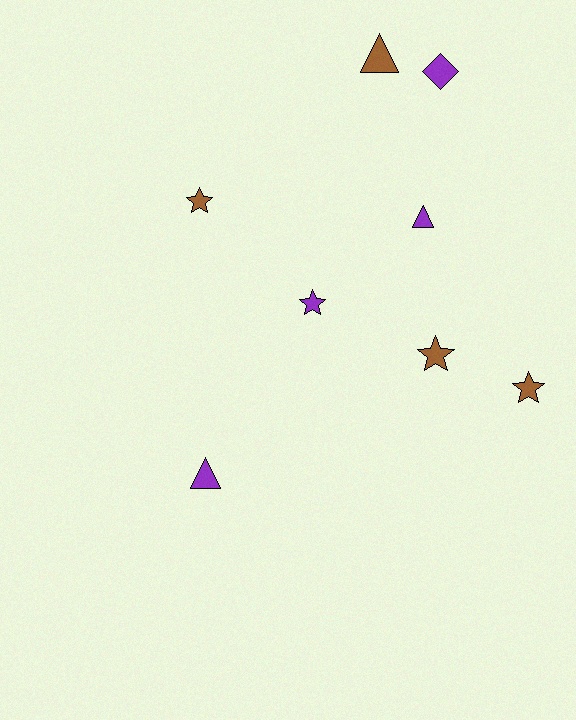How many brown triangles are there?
There is 1 brown triangle.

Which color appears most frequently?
Purple, with 4 objects.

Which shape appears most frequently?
Star, with 4 objects.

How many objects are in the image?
There are 8 objects.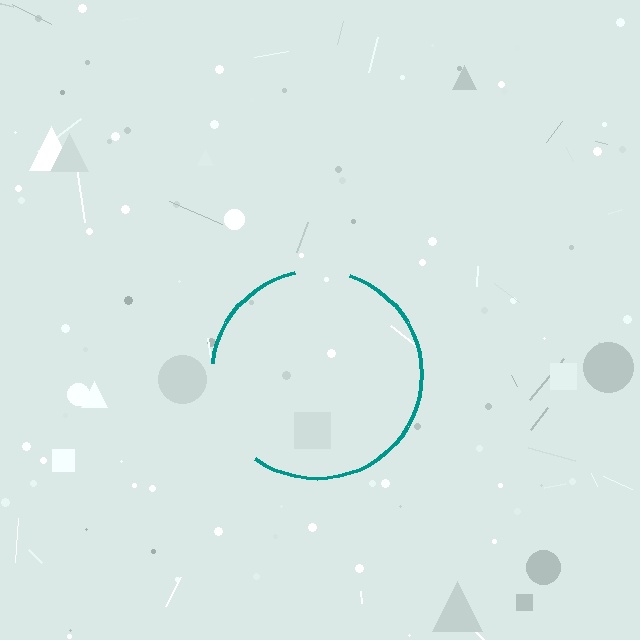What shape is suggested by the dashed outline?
The dashed outline suggests a circle.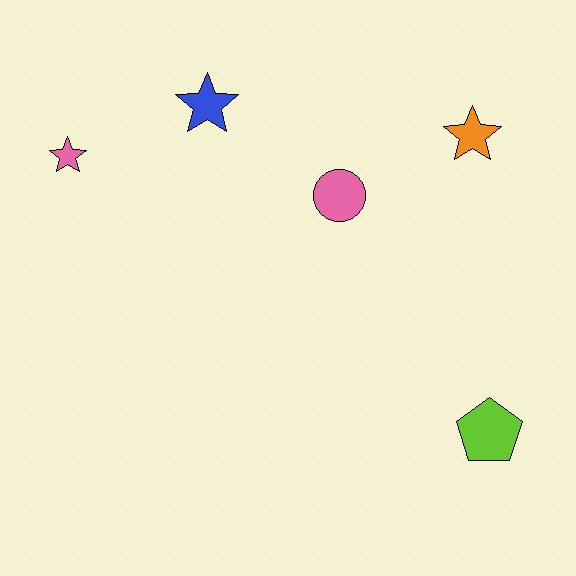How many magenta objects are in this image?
There are no magenta objects.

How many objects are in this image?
There are 5 objects.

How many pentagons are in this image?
There is 1 pentagon.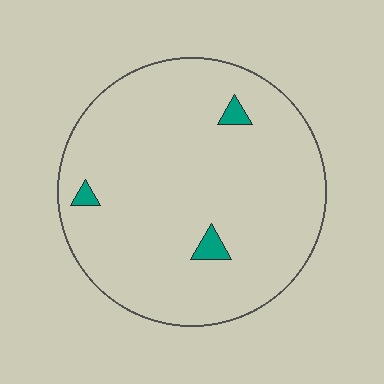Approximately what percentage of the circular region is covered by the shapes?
Approximately 5%.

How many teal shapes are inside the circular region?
3.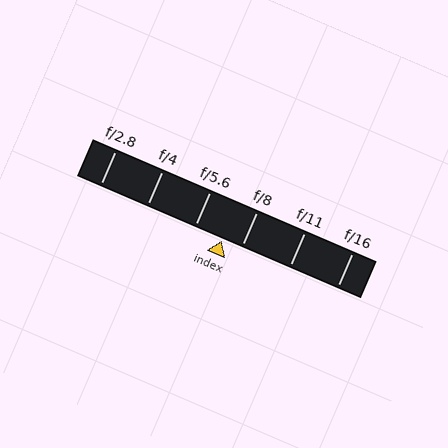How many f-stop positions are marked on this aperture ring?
There are 6 f-stop positions marked.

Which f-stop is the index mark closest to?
The index mark is closest to f/8.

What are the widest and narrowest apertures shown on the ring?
The widest aperture shown is f/2.8 and the narrowest is f/16.